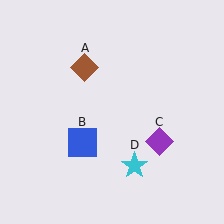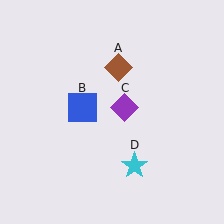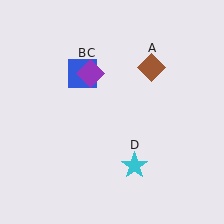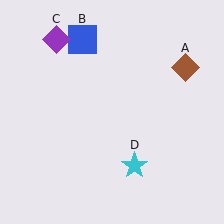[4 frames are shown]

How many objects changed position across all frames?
3 objects changed position: brown diamond (object A), blue square (object B), purple diamond (object C).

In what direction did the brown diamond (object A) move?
The brown diamond (object A) moved right.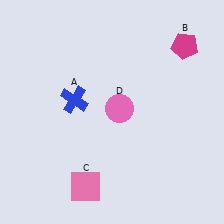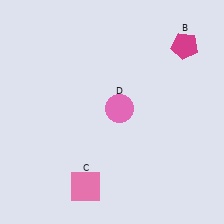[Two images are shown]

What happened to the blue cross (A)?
The blue cross (A) was removed in Image 2. It was in the top-left area of Image 1.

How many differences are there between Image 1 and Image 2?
There is 1 difference between the two images.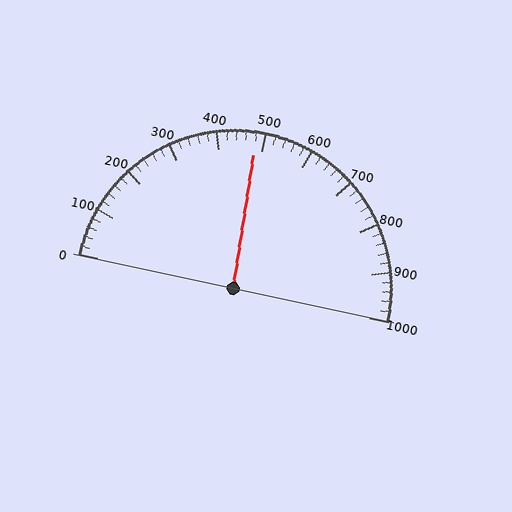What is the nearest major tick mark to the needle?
The nearest major tick mark is 500.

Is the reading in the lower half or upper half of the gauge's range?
The reading is in the lower half of the range (0 to 1000).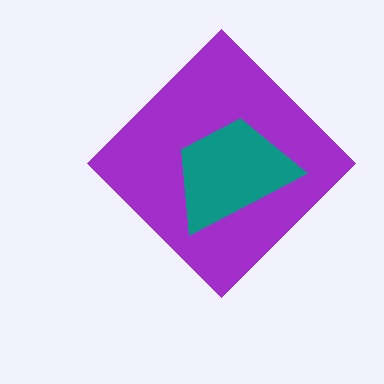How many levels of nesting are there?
2.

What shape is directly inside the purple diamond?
The teal trapezoid.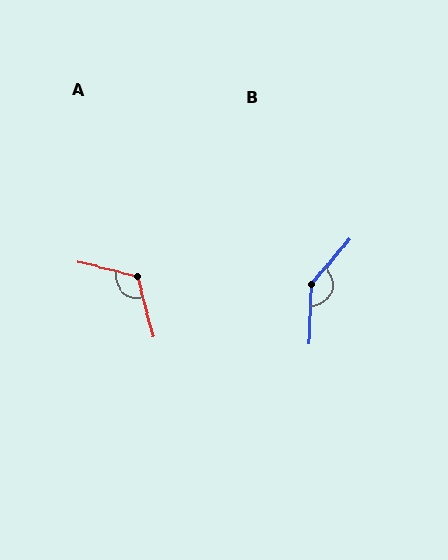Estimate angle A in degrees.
Approximately 119 degrees.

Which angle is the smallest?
A, at approximately 119 degrees.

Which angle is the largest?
B, at approximately 141 degrees.